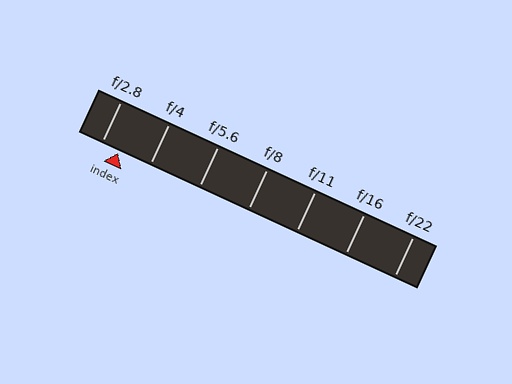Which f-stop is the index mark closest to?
The index mark is closest to f/2.8.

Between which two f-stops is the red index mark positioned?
The index mark is between f/2.8 and f/4.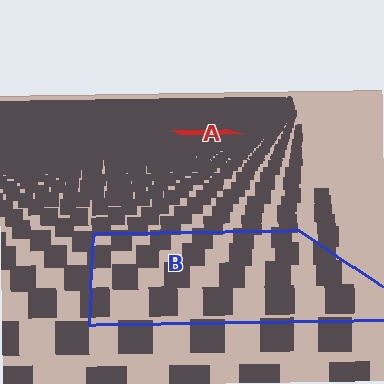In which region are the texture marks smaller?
The texture marks are smaller in region A, because it is farther away.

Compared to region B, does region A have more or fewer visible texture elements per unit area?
Region A has more texture elements per unit area — they are packed more densely because it is farther away.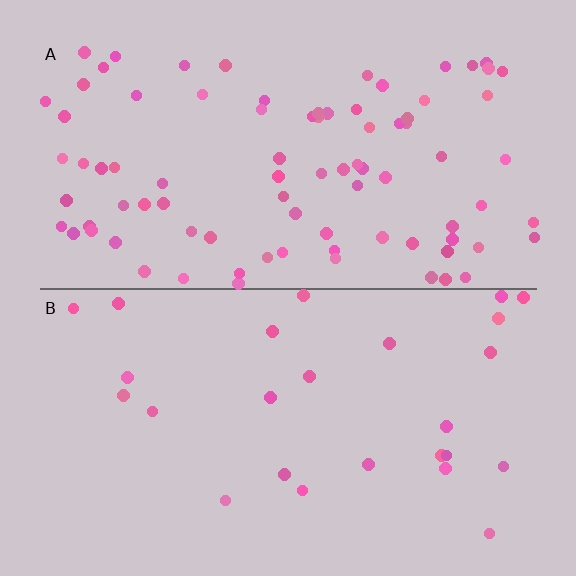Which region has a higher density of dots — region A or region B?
A (the top).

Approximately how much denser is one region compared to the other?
Approximately 3.3× — region A over region B.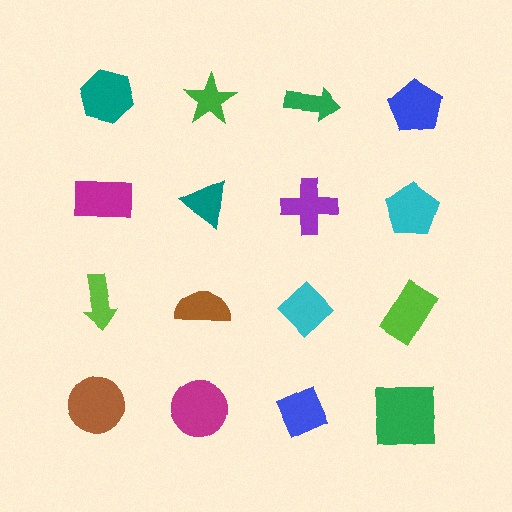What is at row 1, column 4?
A blue pentagon.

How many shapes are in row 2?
4 shapes.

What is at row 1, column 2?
A green star.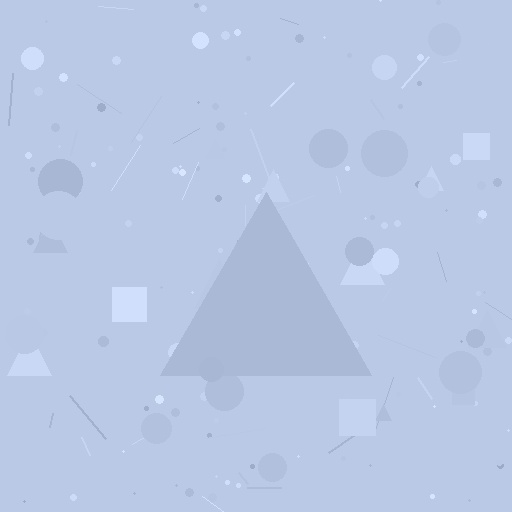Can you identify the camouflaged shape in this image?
The camouflaged shape is a triangle.